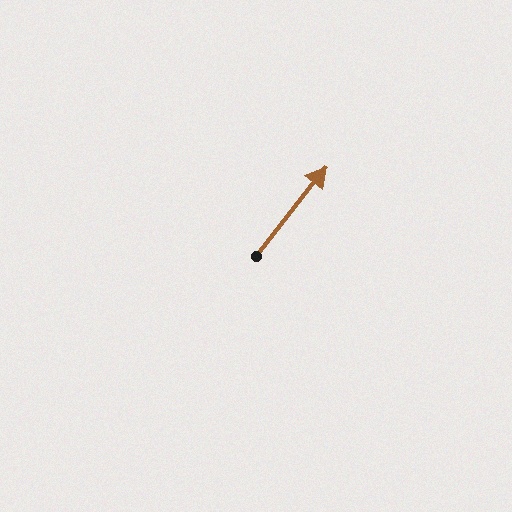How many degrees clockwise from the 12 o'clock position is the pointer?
Approximately 38 degrees.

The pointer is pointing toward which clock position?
Roughly 1 o'clock.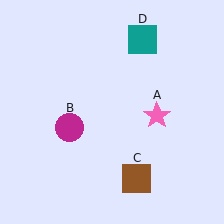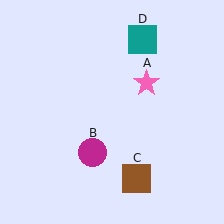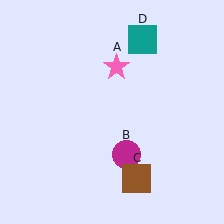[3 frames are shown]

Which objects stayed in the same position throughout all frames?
Brown square (object C) and teal square (object D) remained stationary.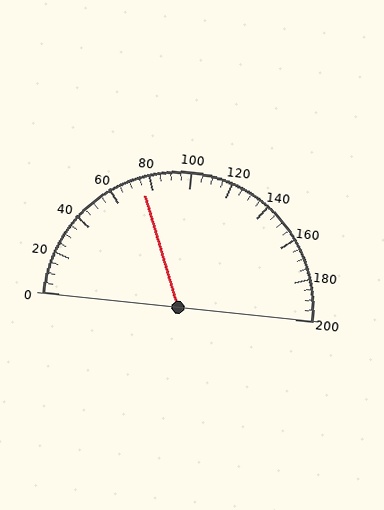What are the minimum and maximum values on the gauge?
The gauge ranges from 0 to 200.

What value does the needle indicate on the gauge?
The needle indicates approximately 75.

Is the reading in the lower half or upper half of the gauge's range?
The reading is in the lower half of the range (0 to 200).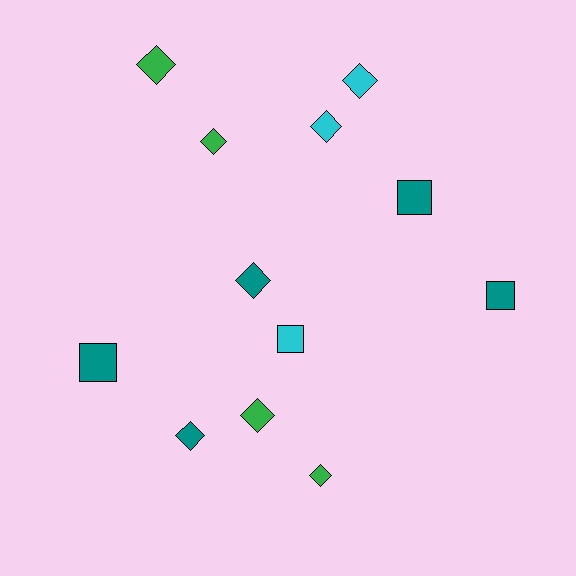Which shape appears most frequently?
Diamond, with 8 objects.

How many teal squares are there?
There are 3 teal squares.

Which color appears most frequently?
Teal, with 5 objects.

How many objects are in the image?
There are 12 objects.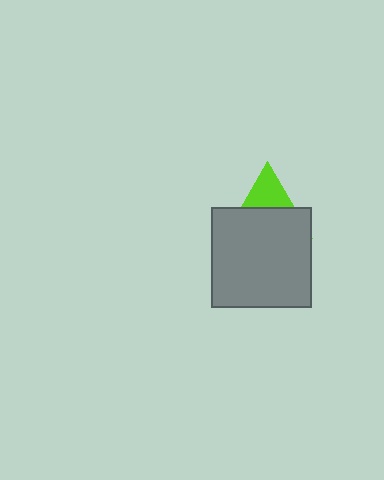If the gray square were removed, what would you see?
You would see the complete lime triangle.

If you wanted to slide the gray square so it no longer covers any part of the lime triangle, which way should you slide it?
Slide it down — that is the most direct way to separate the two shapes.